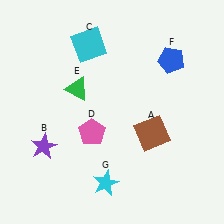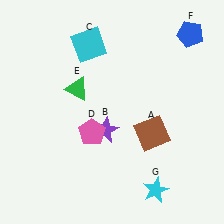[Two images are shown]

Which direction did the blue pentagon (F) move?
The blue pentagon (F) moved up.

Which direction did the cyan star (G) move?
The cyan star (G) moved right.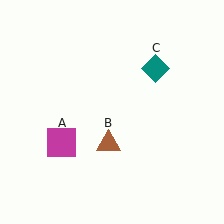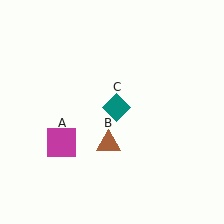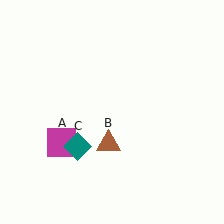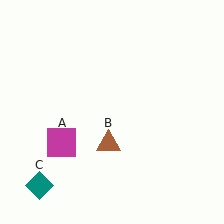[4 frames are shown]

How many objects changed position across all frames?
1 object changed position: teal diamond (object C).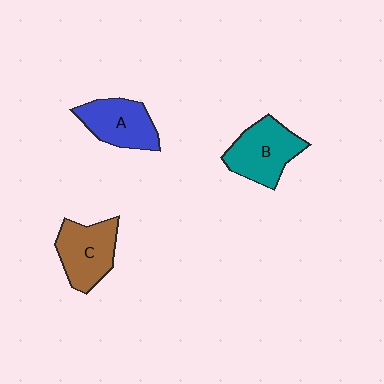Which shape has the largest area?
Shape B (teal).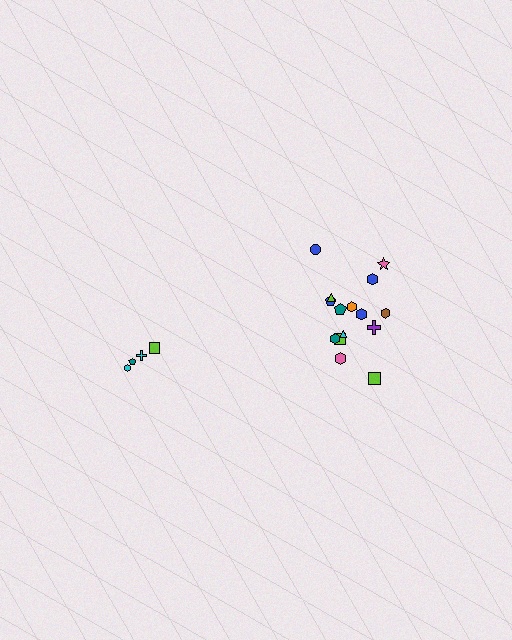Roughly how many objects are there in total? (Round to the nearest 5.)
Roughly 20 objects in total.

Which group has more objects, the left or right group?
The right group.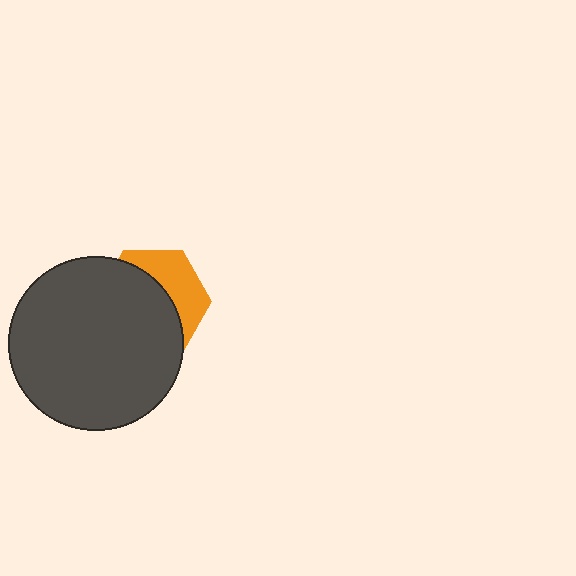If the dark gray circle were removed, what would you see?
You would see the complete orange hexagon.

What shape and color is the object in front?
The object in front is a dark gray circle.